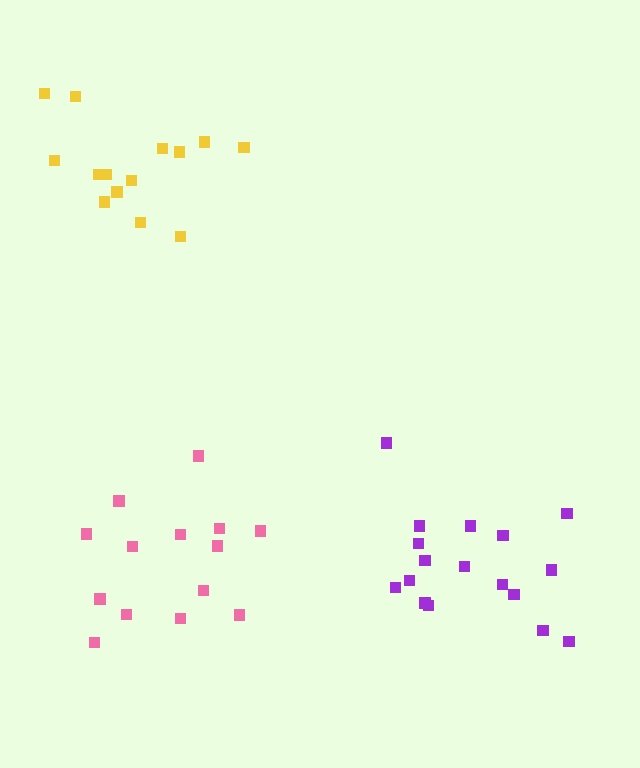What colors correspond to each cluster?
The clusters are colored: purple, pink, yellow.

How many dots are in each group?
Group 1: 17 dots, Group 2: 14 dots, Group 3: 14 dots (45 total).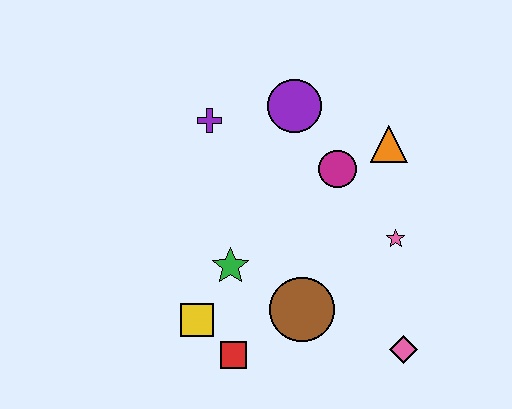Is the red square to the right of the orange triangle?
No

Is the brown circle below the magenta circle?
Yes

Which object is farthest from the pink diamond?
The purple cross is farthest from the pink diamond.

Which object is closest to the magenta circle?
The orange triangle is closest to the magenta circle.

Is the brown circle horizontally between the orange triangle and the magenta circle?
No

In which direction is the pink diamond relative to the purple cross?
The pink diamond is below the purple cross.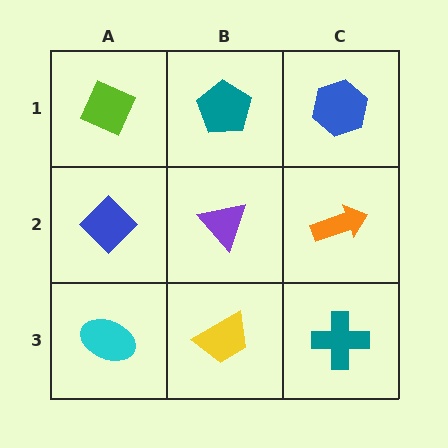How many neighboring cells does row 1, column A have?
2.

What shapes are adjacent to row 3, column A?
A blue diamond (row 2, column A), a yellow trapezoid (row 3, column B).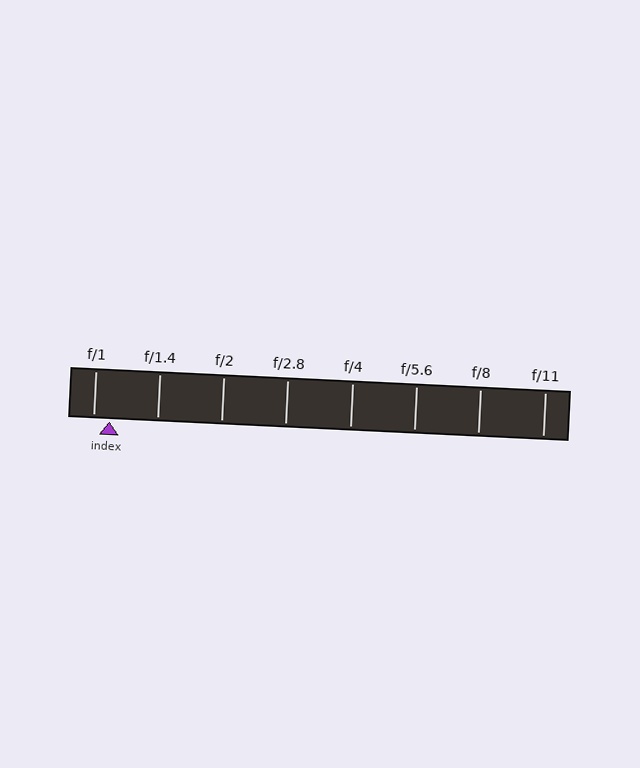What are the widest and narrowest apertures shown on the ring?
The widest aperture shown is f/1 and the narrowest is f/11.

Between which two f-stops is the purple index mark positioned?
The index mark is between f/1 and f/1.4.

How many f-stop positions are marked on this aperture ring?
There are 8 f-stop positions marked.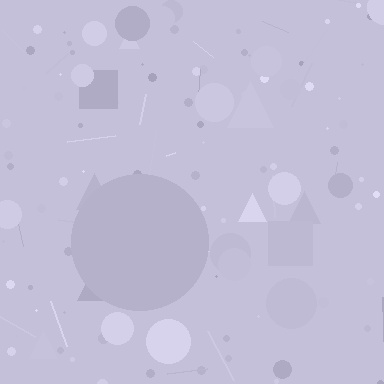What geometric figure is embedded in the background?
A circle is embedded in the background.